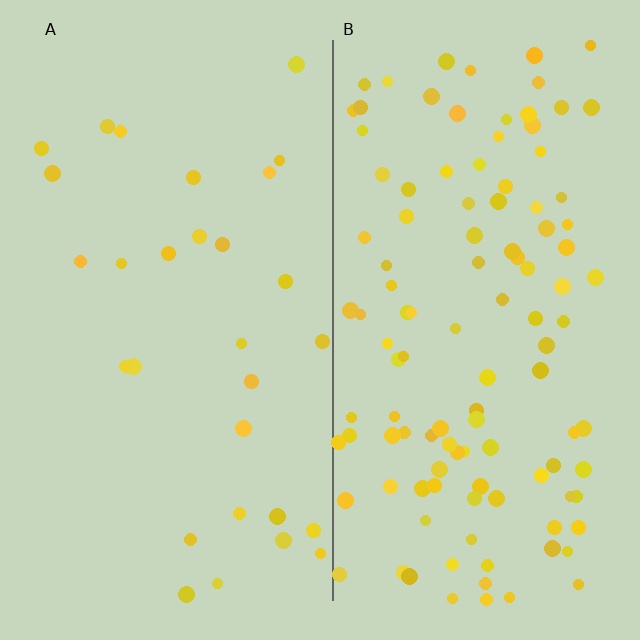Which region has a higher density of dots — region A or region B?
B (the right).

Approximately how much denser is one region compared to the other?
Approximately 4.1× — region B over region A.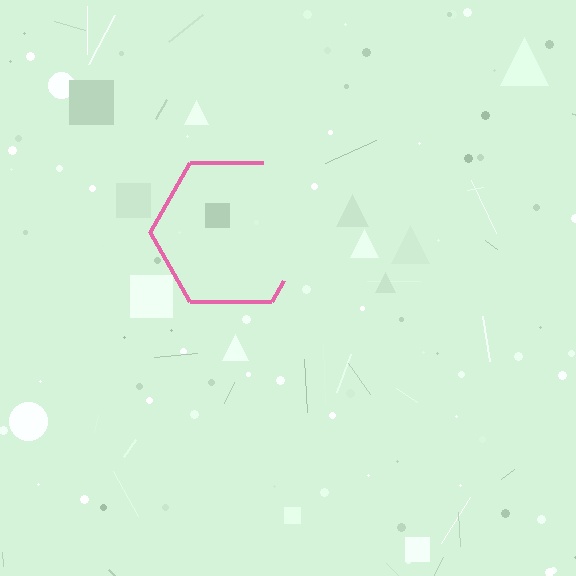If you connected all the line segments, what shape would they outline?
They would outline a hexagon.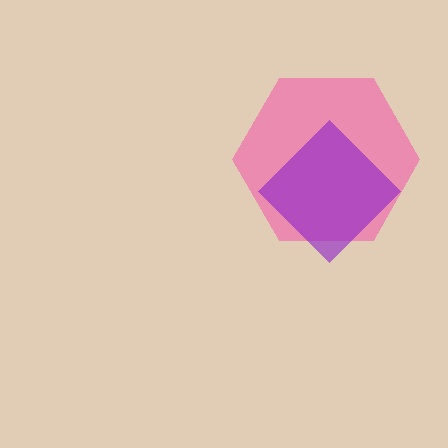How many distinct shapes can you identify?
There are 2 distinct shapes: a pink hexagon, a purple diamond.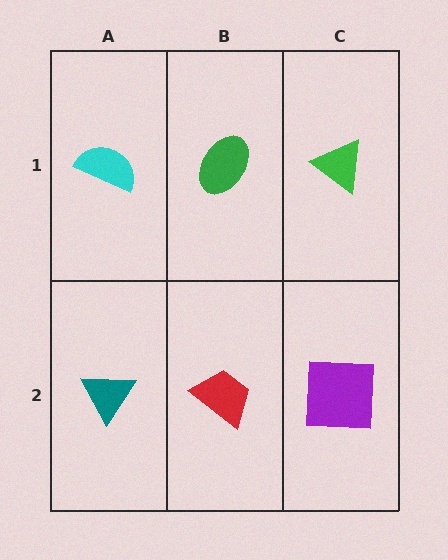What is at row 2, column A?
A teal triangle.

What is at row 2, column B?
A red trapezoid.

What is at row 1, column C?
A green triangle.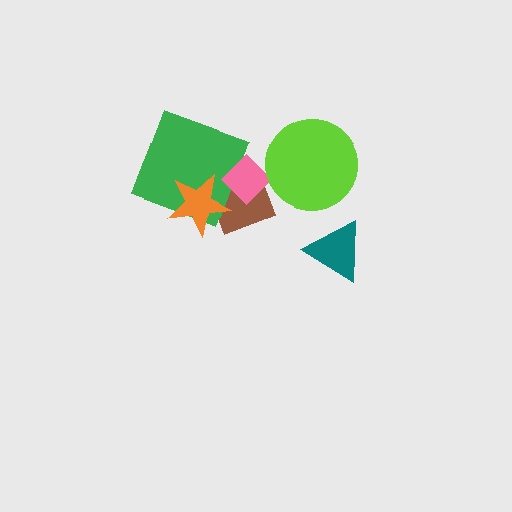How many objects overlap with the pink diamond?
2 objects overlap with the pink diamond.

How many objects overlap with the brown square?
3 objects overlap with the brown square.